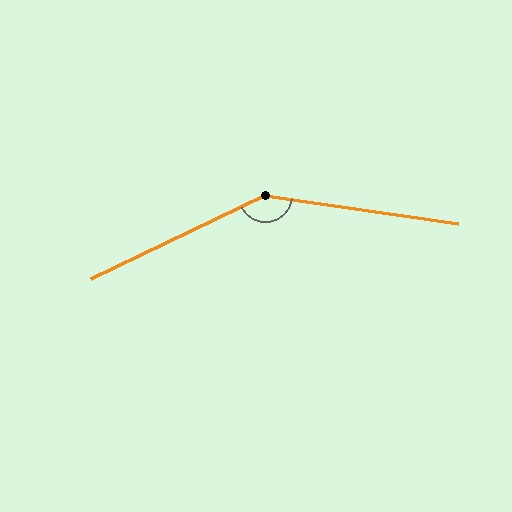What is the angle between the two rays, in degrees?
Approximately 146 degrees.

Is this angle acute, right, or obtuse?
It is obtuse.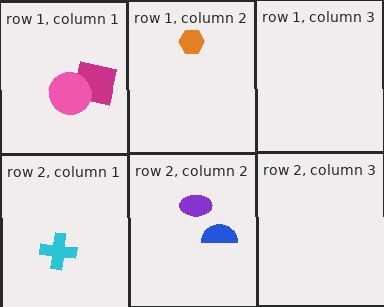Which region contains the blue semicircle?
The row 2, column 2 region.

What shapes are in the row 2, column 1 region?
The cyan cross.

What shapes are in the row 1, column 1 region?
The magenta square, the pink circle.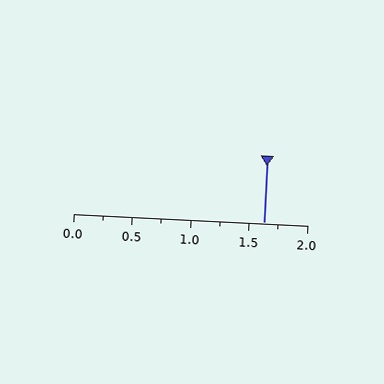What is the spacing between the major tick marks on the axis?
The major ticks are spaced 0.5 apart.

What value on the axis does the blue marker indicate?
The marker indicates approximately 1.62.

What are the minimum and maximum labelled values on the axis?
The axis runs from 0.0 to 2.0.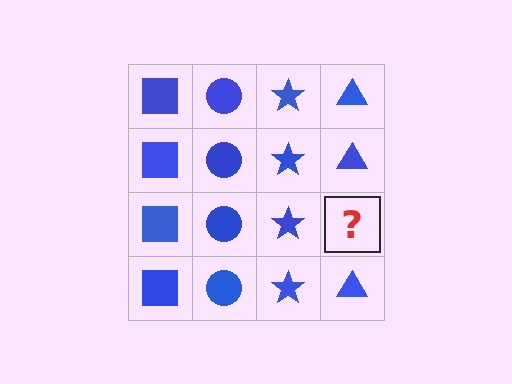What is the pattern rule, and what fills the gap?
The rule is that each column has a consistent shape. The gap should be filled with a blue triangle.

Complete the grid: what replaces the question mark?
The question mark should be replaced with a blue triangle.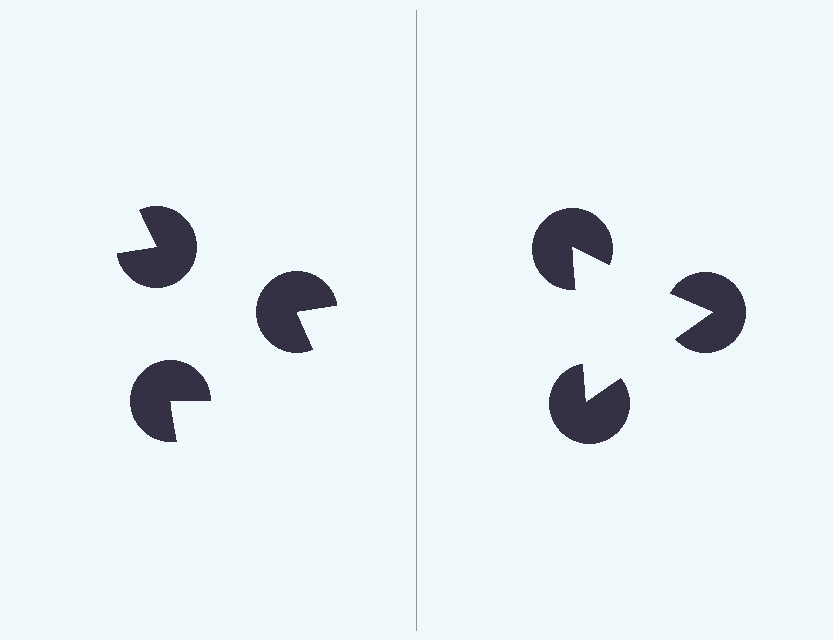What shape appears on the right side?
An illusory triangle.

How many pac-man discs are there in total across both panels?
6 — 3 on each side.